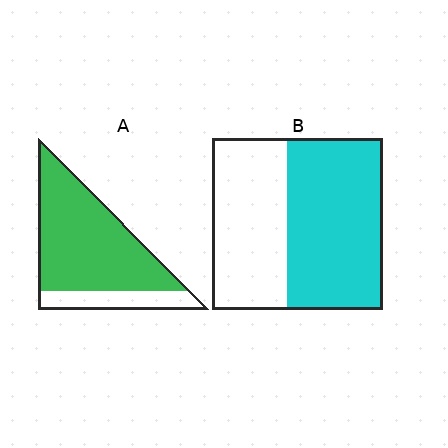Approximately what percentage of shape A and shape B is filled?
A is approximately 80% and B is approximately 55%.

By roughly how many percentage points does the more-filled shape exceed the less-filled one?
By roughly 25 percentage points (A over B).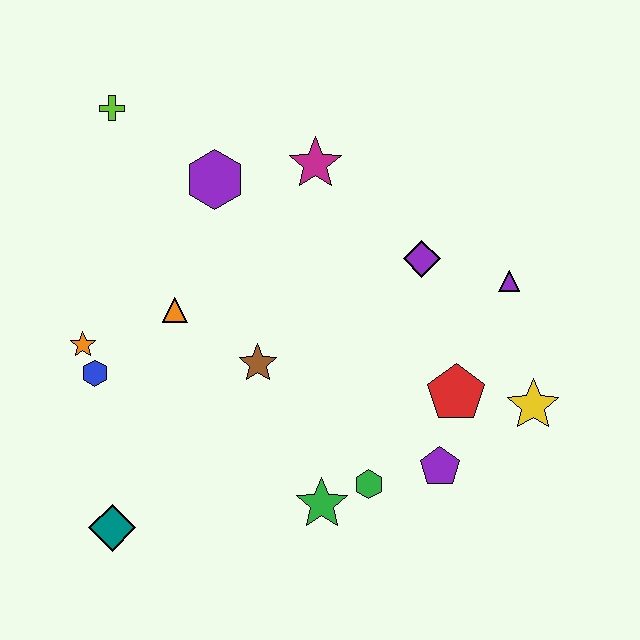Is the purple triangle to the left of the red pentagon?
No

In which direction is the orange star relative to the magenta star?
The orange star is to the left of the magenta star.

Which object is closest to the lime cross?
The purple hexagon is closest to the lime cross.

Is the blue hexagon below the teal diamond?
No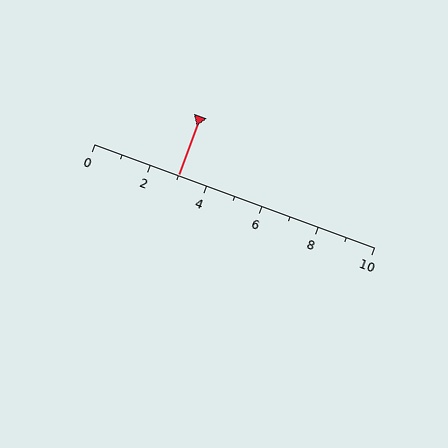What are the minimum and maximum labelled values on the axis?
The axis runs from 0 to 10.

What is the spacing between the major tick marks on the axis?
The major ticks are spaced 2 apart.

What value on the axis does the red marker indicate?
The marker indicates approximately 3.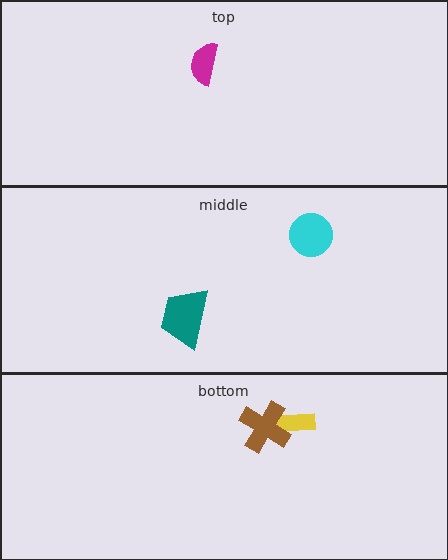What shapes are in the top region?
The magenta semicircle.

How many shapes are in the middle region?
2.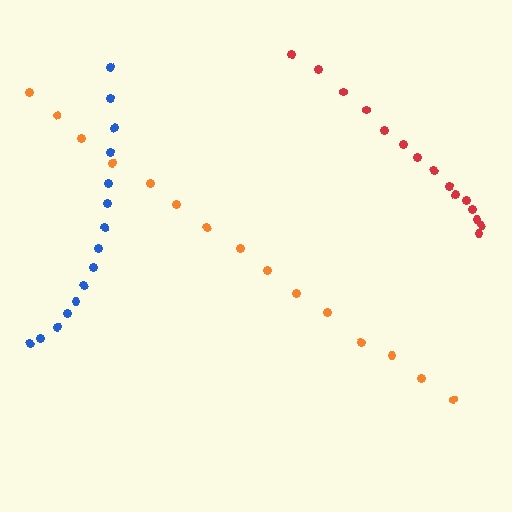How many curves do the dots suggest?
There are 3 distinct paths.